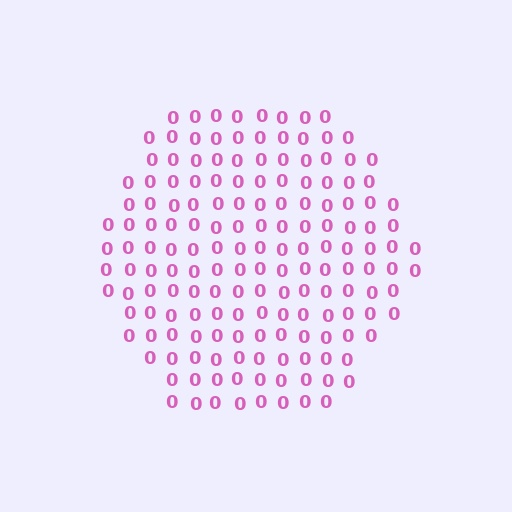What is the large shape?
The large shape is a hexagon.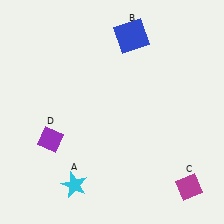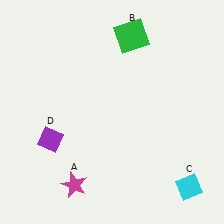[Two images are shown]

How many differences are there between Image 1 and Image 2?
There are 3 differences between the two images.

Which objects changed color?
A changed from cyan to magenta. B changed from blue to green. C changed from magenta to cyan.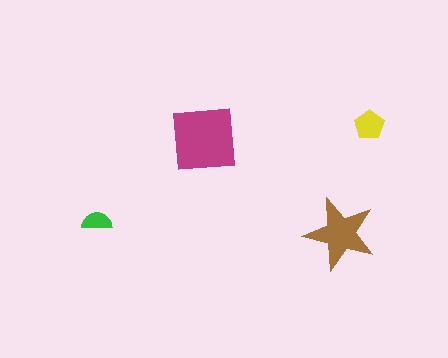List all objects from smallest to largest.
The green semicircle, the yellow pentagon, the brown star, the magenta square.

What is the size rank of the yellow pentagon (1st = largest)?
3rd.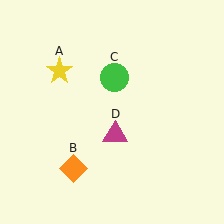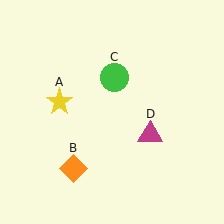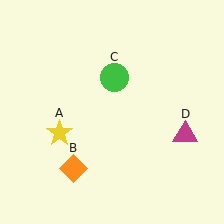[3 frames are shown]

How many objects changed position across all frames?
2 objects changed position: yellow star (object A), magenta triangle (object D).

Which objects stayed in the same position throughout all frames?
Orange diamond (object B) and green circle (object C) remained stationary.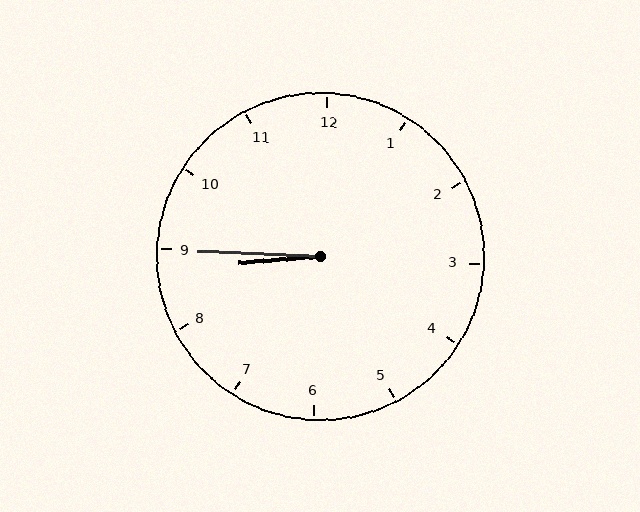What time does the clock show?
8:45.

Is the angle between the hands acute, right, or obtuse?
It is acute.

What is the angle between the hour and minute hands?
Approximately 8 degrees.